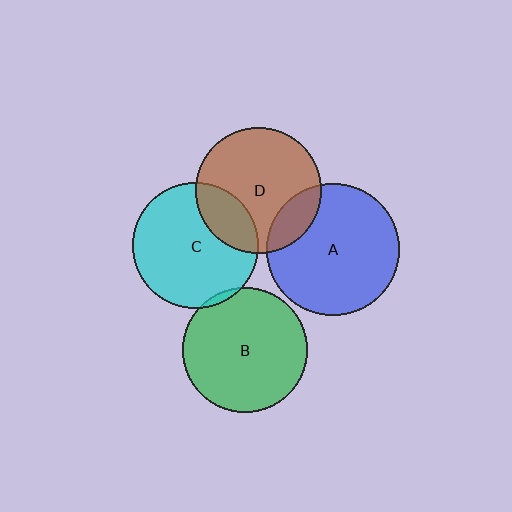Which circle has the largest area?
Circle A (blue).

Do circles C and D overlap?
Yes.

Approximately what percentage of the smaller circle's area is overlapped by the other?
Approximately 20%.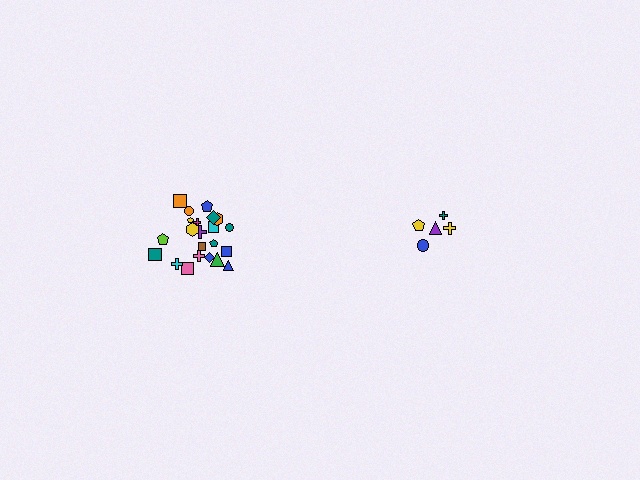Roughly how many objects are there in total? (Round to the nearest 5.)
Roughly 25 objects in total.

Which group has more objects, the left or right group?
The left group.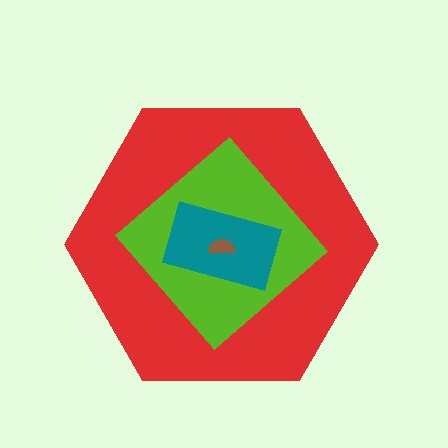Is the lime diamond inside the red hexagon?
Yes.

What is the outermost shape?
The red hexagon.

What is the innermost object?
The brown semicircle.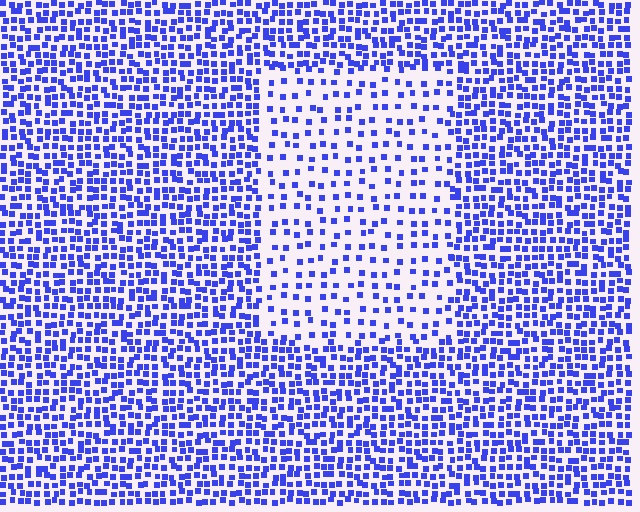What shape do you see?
I see a rectangle.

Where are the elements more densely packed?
The elements are more densely packed outside the rectangle boundary.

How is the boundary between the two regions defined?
The boundary is defined by a change in element density (approximately 2.3x ratio). All elements are the same color, size, and shape.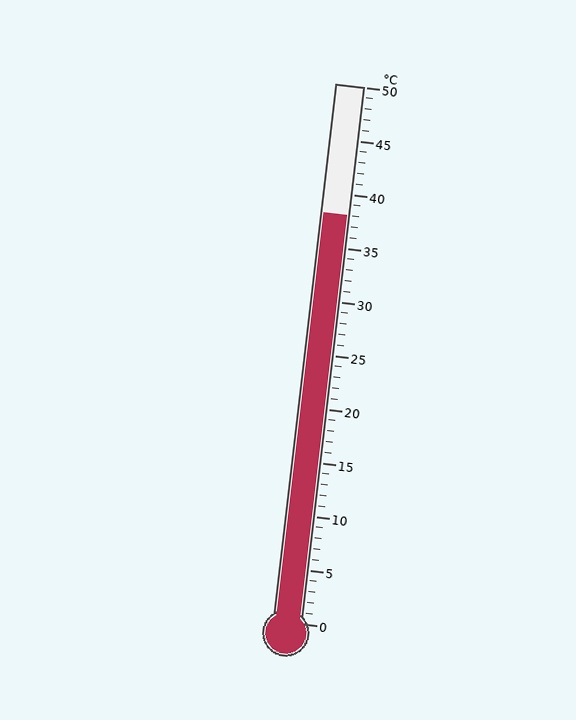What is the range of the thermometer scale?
The thermometer scale ranges from 0°C to 50°C.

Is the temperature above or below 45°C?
The temperature is below 45°C.